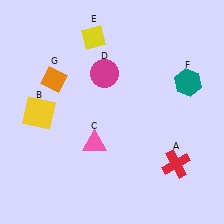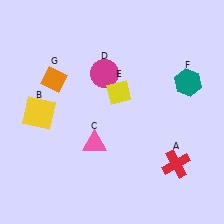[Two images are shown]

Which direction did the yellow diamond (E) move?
The yellow diamond (E) moved down.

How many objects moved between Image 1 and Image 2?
1 object moved between the two images.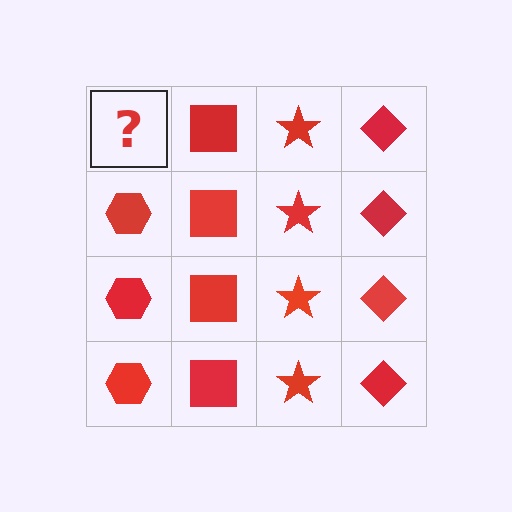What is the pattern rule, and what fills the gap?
The rule is that each column has a consistent shape. The gap should be filled with a red hexagon.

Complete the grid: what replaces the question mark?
The question mark should be replaced with a red hexagon.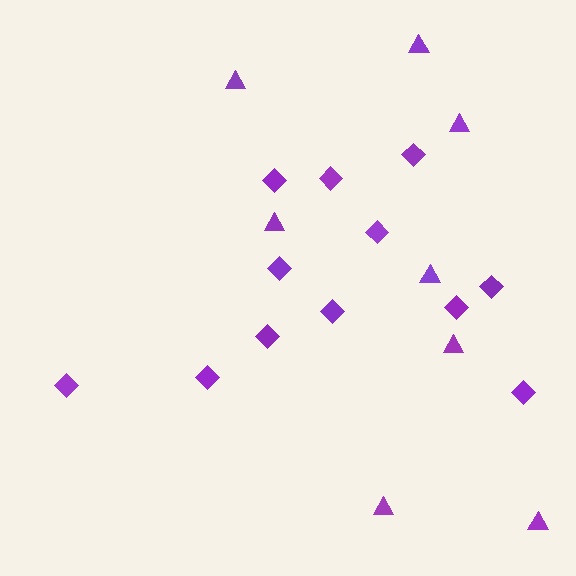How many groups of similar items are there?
There are 2 groups: one group of triangles (8) and one group of diamonds (12).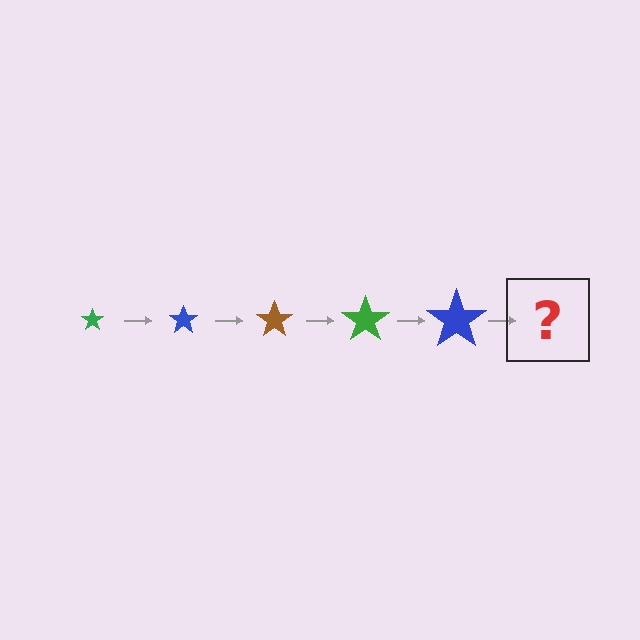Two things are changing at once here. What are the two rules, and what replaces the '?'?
The two rules are that the star grows larger each step and the color cycles through green, blue, and brown. The '?' should be a brown star, larger than the previous one.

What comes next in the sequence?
The next element should be a brown star, larger than the previous one.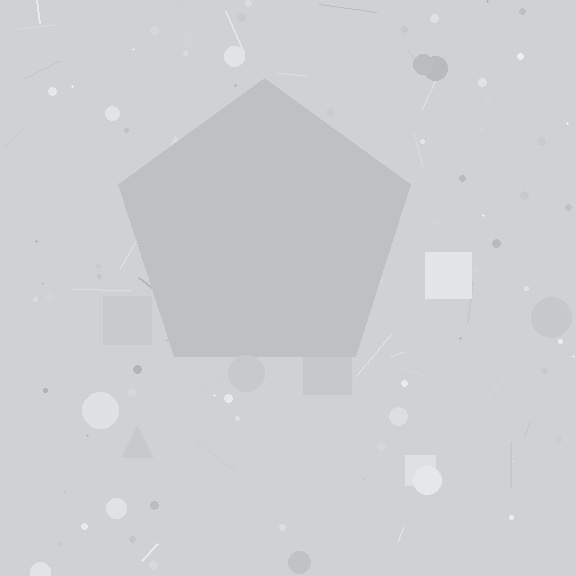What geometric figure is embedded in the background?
A pentagon is embedded in the background.